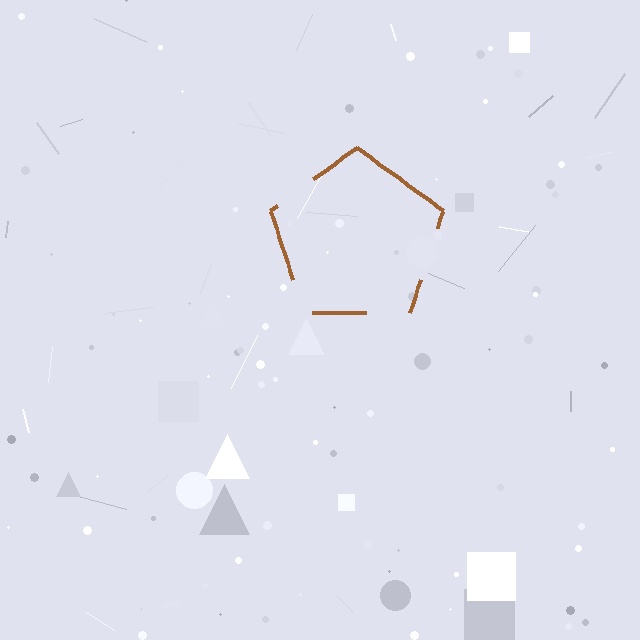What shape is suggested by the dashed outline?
The dashed outline suggests a pentagon.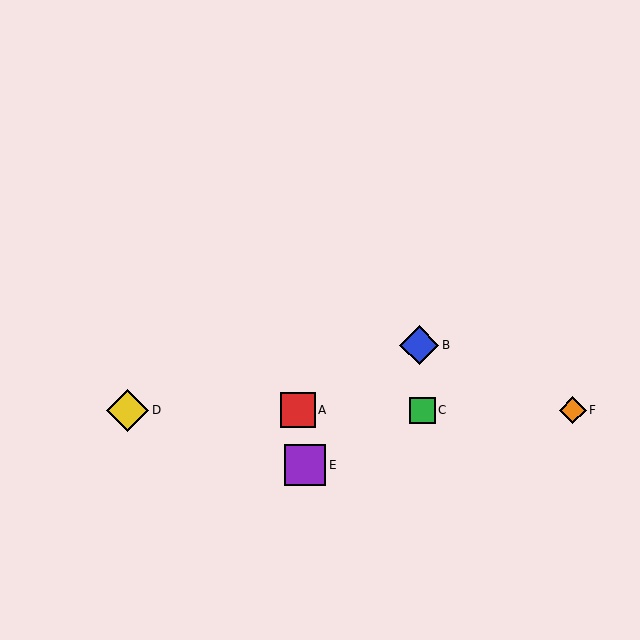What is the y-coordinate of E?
Object E is at y≈465.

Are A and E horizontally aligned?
No, A is at y≈410 and E is at y≈465.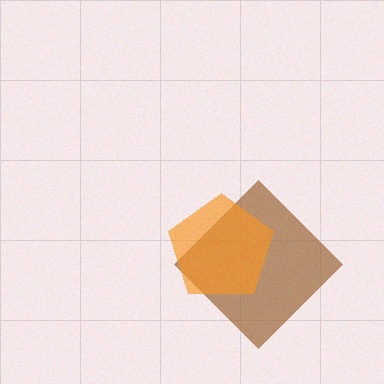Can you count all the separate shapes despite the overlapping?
Yes, there are 2 separate shapes.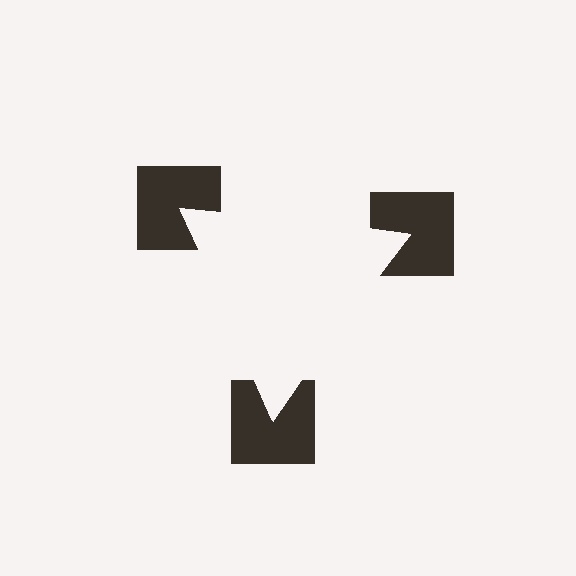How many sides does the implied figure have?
3 sides.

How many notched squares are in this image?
There are 3 — one at each vertex of the illusory triangle.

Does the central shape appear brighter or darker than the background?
It typically appears slightly brighter than the background, even though no actual brightness change is drawn.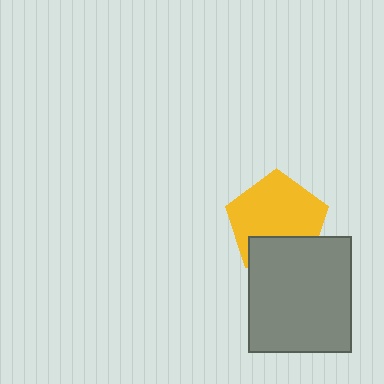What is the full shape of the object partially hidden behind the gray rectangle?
The partially hidden object is a yellow pentagon.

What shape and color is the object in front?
The object in front is a gray rectangle.